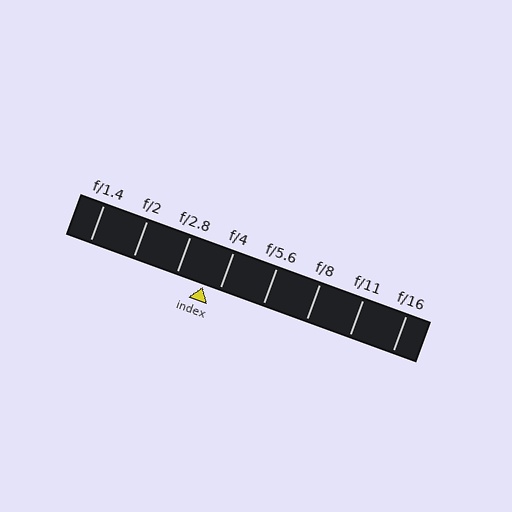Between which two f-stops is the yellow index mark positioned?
The index mark is between f/2.8 and f/4.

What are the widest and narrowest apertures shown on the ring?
The widest aperture shown is f/1.4 and the narrowest is f/16.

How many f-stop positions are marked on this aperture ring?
There are 8 f-stop positions marked.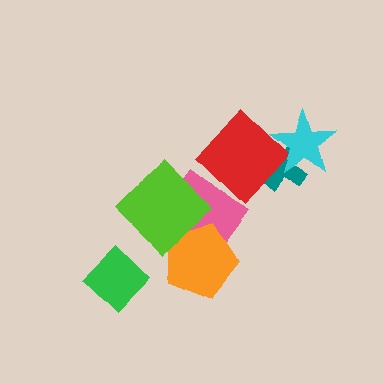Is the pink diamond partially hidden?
Yes, it is partially covered by another shape.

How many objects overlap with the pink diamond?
2 objects overlap with the pink diamond.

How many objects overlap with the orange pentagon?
2 objects overlap with the orange pentagon.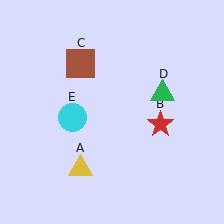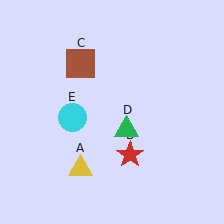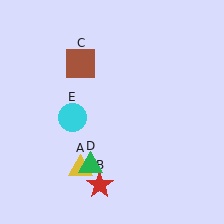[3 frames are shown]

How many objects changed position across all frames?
2 objects changed position: red star (object B), green triangle (object D).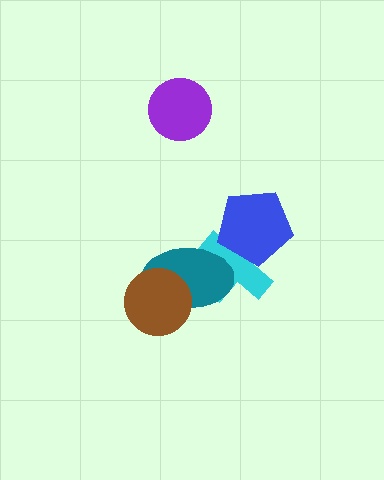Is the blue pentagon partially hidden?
No, no other shape covers it.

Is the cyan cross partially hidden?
Yes, it is partially covered by another shape.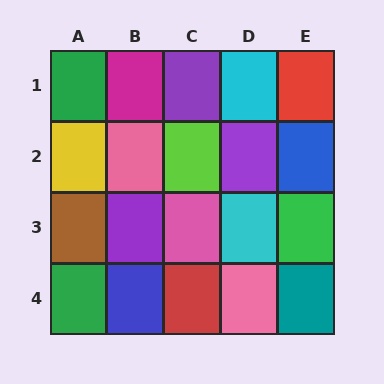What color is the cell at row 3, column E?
Green.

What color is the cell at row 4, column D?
Pink.